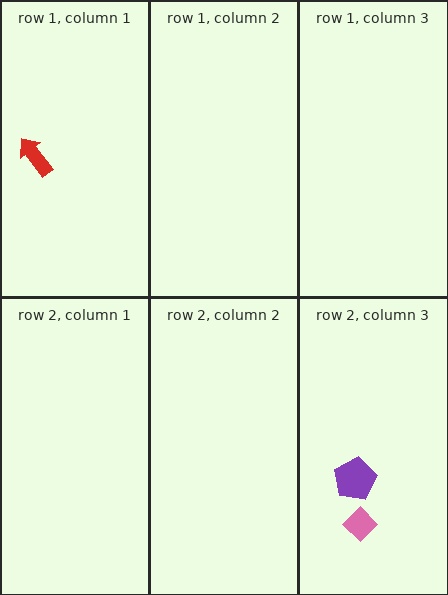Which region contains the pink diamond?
The row 2, column 3 region.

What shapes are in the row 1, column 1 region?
The red arrow.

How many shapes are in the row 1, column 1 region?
1.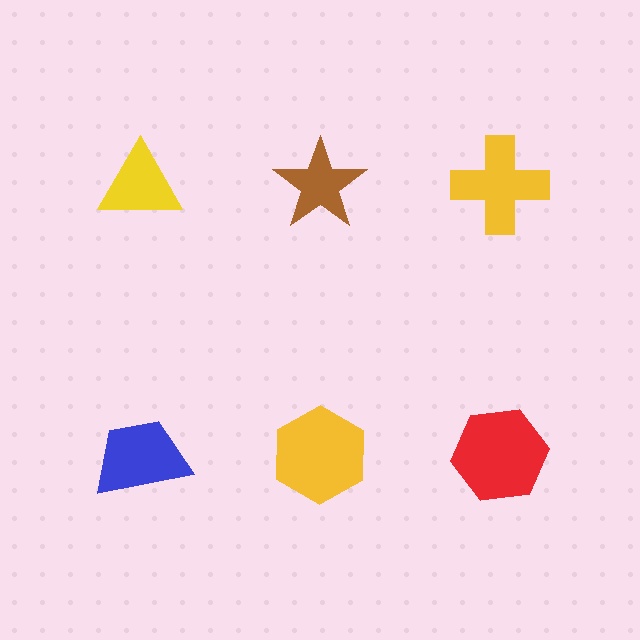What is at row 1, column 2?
A brown star.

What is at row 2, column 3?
A red hexagon.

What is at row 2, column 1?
A blue trapezoid.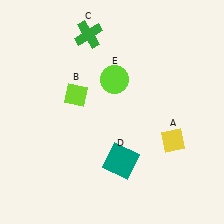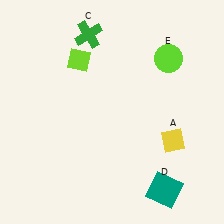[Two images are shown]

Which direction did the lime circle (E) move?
The lime circle (E) moved right.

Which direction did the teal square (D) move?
The teal square (D) moved right.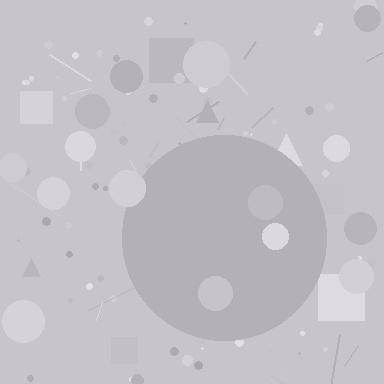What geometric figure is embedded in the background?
A circle is embedded in the background.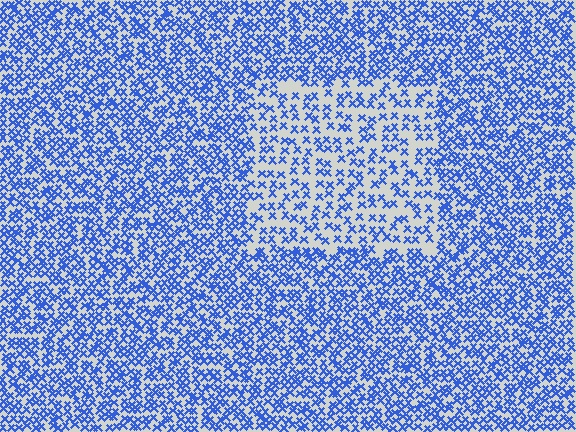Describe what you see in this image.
The image contains small blue elements arranged at two different densities. A rectangle-shaped region is visible where the elements are less densely packed than the surrounding area.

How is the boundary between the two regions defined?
The boundary is defined by a change in element density (approximately 1.9x ratio). All elements are the same color, size, and shape.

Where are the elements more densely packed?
The elements are more densely packed outside the rectangle boundary.